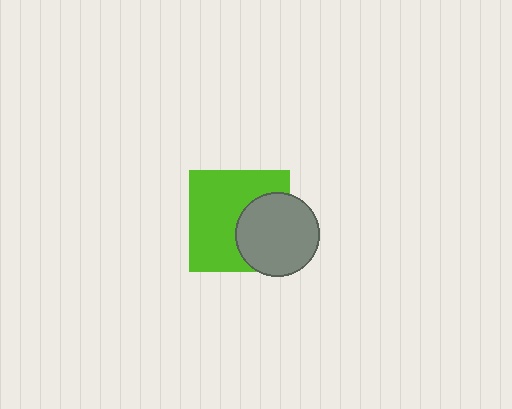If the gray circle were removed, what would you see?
You would see the complete lime square.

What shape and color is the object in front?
The object in front is a gray circle.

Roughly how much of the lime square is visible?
About half of it is visible (roughly 64%).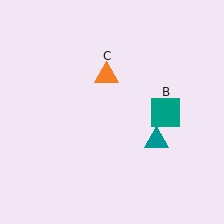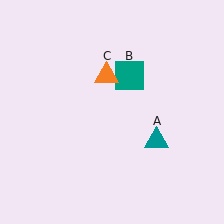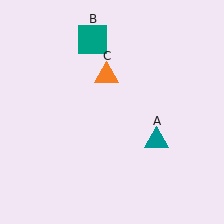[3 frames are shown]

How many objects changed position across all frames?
1 object changed position: teal square (object B).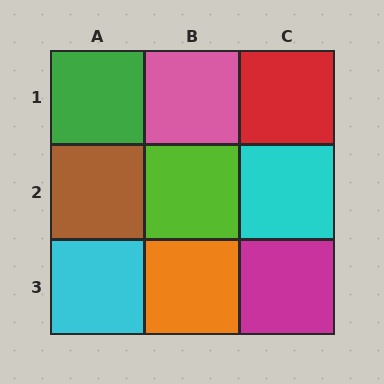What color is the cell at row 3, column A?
Cyan.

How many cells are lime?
1 cell is lime.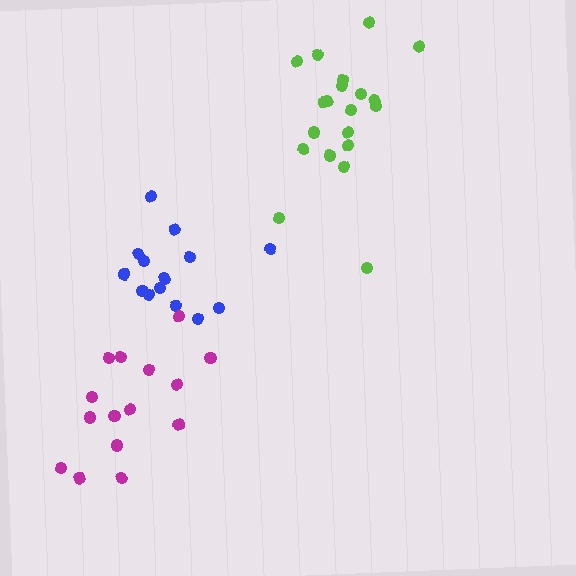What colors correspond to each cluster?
The clusters are colored: blue, magenta, lime.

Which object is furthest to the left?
The magenta cluster is leftmost.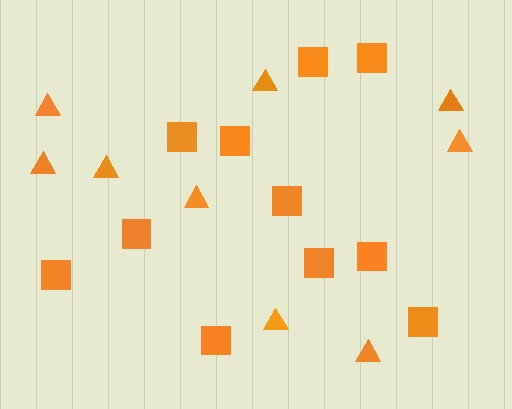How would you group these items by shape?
There are 2 groups: one group of triangles (9) and one group of squares (11).